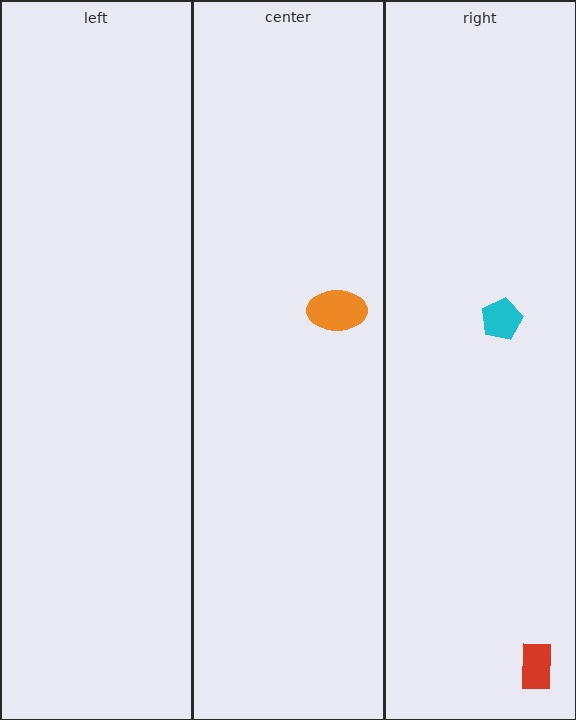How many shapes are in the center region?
1.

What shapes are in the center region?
The orange ellipse.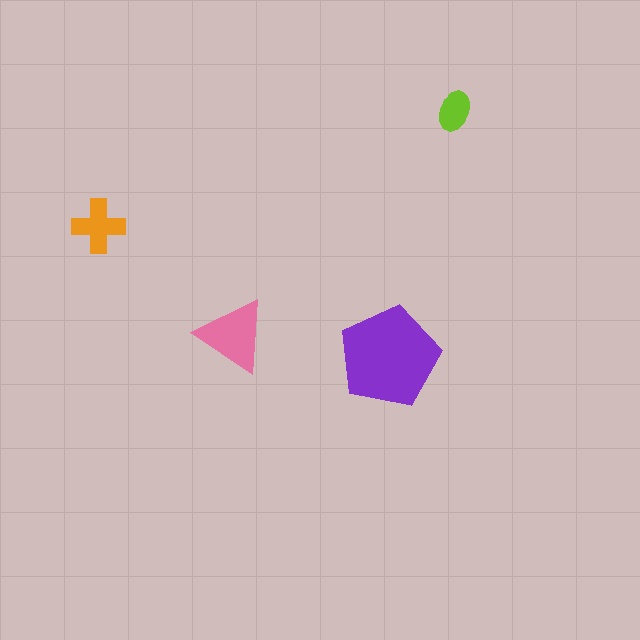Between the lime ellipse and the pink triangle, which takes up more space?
The pink triangle.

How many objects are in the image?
There are 4 objects in the image.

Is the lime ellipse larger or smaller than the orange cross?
Smaller.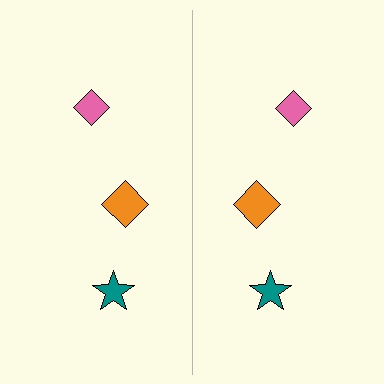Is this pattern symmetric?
Yes, this pattern has bilateral (reflection) symmetry.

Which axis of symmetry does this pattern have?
The pattern has a vertical axis of symmetry running through the center of the image.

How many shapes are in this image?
There are 6 shapes in this image.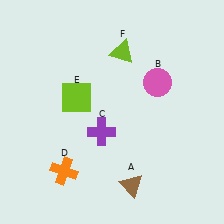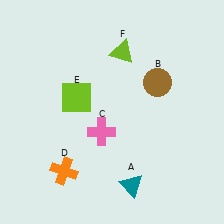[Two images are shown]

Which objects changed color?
A changed from brown to teal. B changed from pink to brown. C changed from purple to pink.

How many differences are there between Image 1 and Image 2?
There are 3 differences between the two images.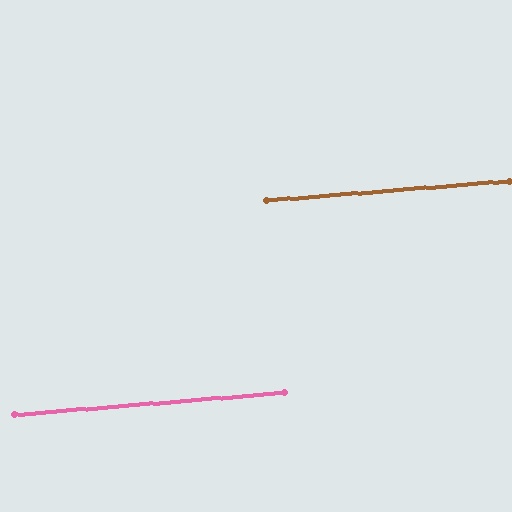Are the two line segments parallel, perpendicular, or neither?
Parallel — their directions differ by only 0.1°.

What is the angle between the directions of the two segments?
Approximately 0 degrees.